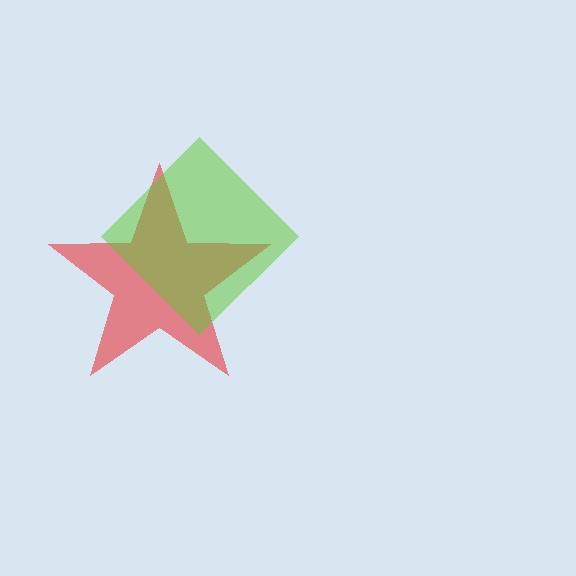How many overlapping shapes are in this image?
There are 2 overlapping shapes in the image.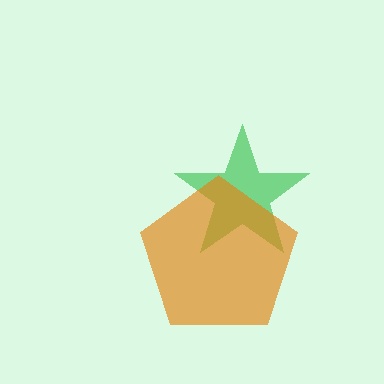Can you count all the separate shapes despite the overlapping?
Yes, there are 2 separate shapes.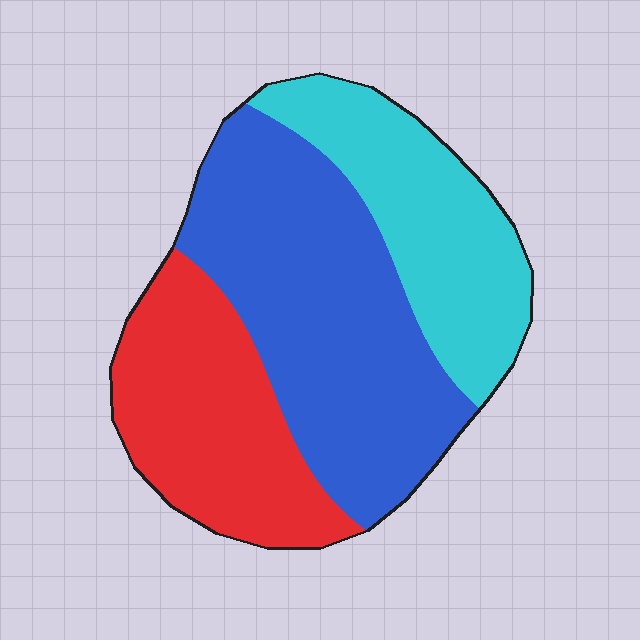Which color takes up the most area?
Blue, at roughly 45%.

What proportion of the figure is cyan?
Cyan covers roughly 25% of the figure.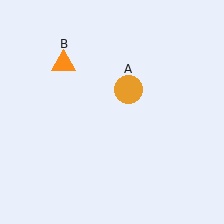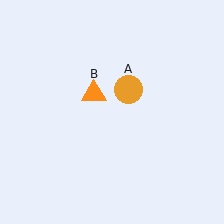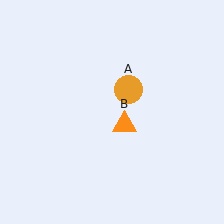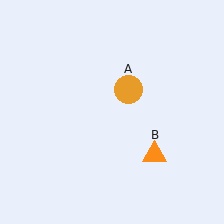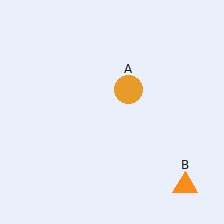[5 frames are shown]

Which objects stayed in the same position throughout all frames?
Orange circle (object A) remained stationary.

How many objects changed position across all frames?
1 object changed position: orange triangle (object B).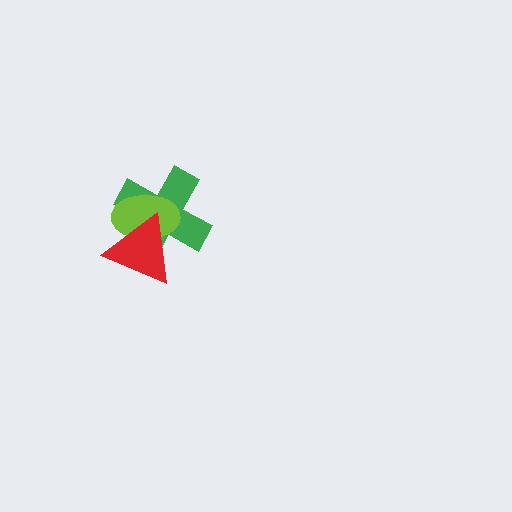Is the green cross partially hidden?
Yes, it is partially covered by another shape.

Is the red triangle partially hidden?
No, no other shape covers it.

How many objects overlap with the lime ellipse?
2 objects overlap with the lime ellipse.